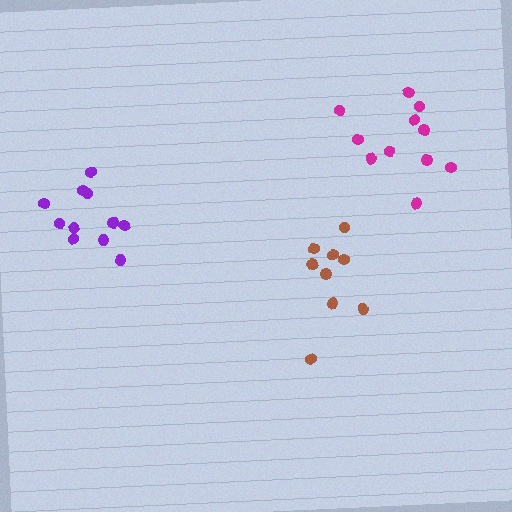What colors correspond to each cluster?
The clusters are colored: purple, brown, magenta.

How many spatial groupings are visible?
There are 3 spatial groupings.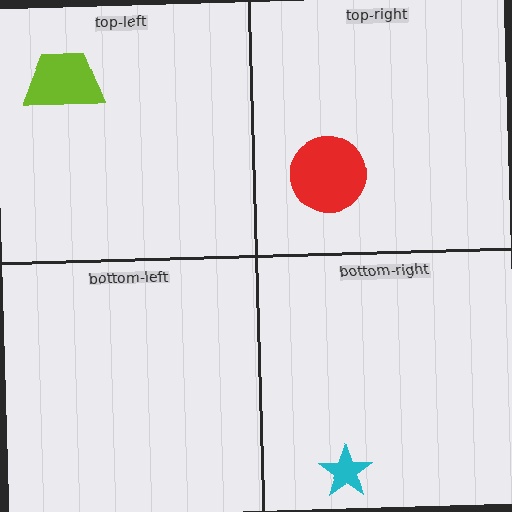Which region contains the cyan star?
The bottom-right region.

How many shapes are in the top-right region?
1.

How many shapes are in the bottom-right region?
1.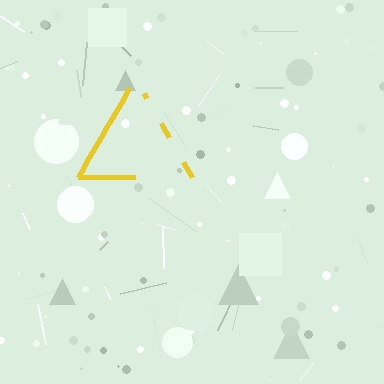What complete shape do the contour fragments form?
The contour fragments form a triangle.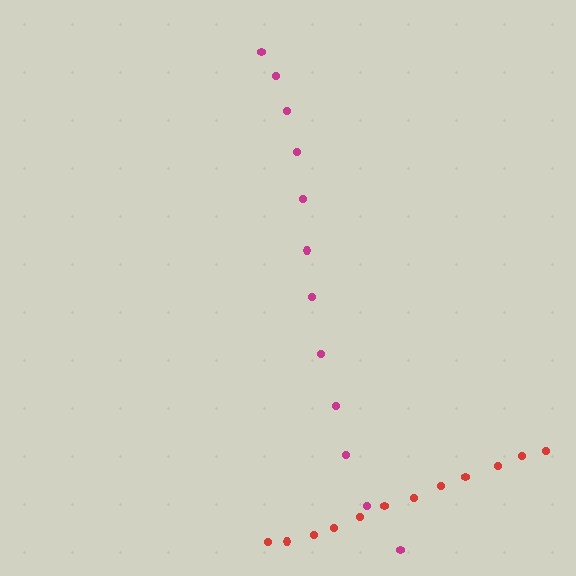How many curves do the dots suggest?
There are 2 distinct paths.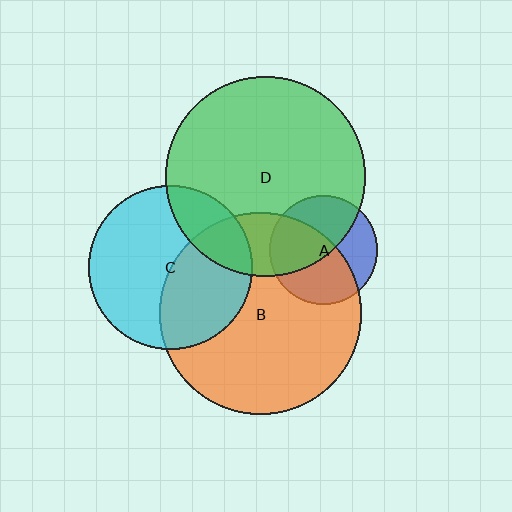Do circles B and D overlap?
Yes.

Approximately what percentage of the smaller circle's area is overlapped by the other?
Approximately 20%.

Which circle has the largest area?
Circle B (orange).